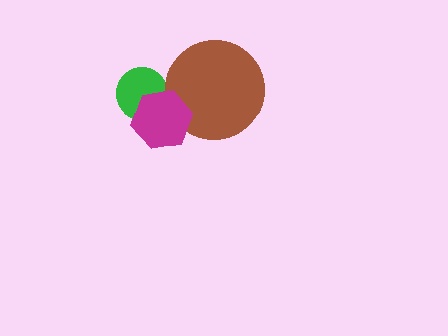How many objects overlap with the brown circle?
1 object overlaps with the brown circle.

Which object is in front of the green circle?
The magenta hexagon is in front of the green circle.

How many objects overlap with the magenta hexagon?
2 objects overlap with the magenta hexagon.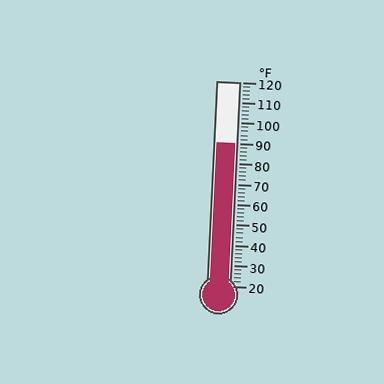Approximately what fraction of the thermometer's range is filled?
The thermometer is filled to approximately 70% of its range.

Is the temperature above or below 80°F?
The temperature is above 80°F.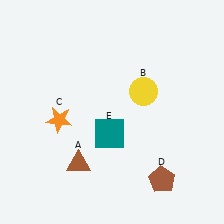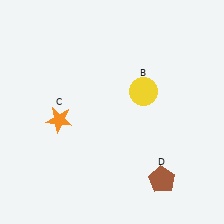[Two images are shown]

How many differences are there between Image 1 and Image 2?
There are 2 differences between the two images.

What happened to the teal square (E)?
The teal square (E) was removed in Image 2. It was in the bottom-left area of Image 1.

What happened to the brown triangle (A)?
The brown triangle (A) was removed in Image 2. It was in the bottom-left area of Image 1.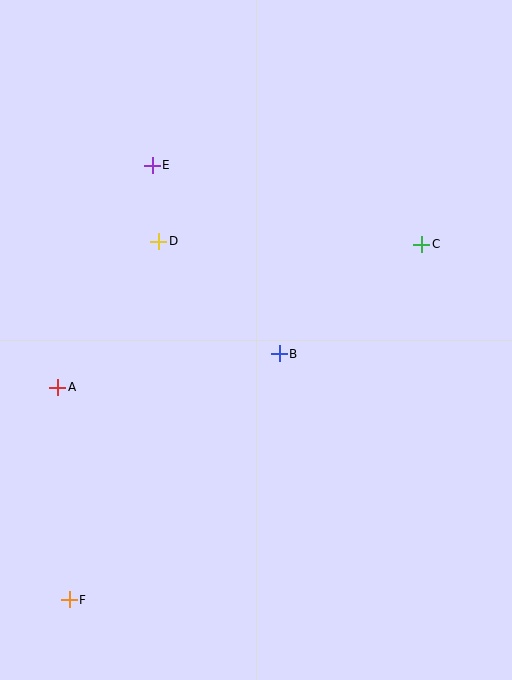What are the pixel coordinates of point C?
Point C is at (422, 244).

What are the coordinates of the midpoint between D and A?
The midpoint between D and A is at (108, 314).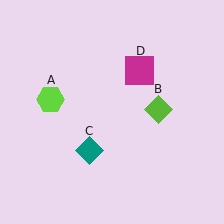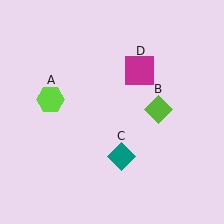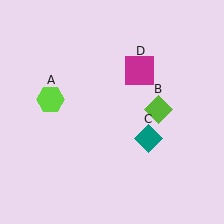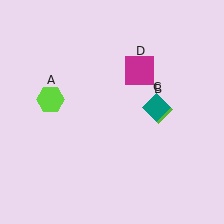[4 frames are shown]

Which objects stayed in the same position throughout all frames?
Lime hexagon (object A) and lime diamond (object B) and magenta square (object D) remained stationary.